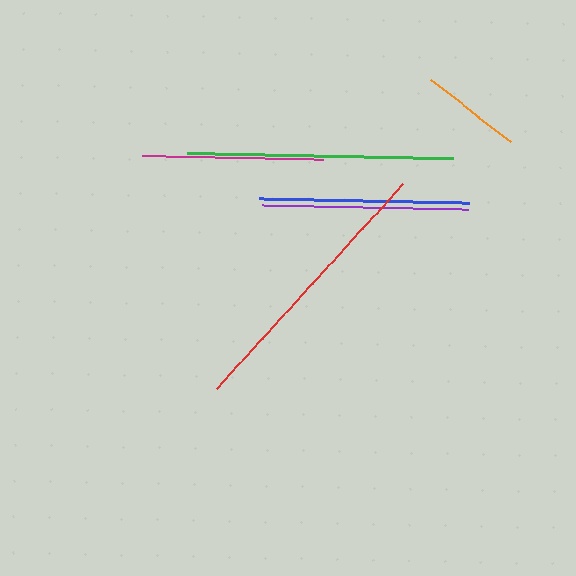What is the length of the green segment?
The green segment is approximately 266 pixels long.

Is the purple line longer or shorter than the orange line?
The purple line is longer than the orange line.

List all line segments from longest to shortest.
From longest to shortest: red, green, blue, purple, magenta, orange.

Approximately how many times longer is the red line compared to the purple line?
The red line is approximately 1.3 times the length of the purple line.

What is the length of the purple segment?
The purple segment is approximately 205 pixels long.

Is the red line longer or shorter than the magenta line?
The red line is longer than the magenta line.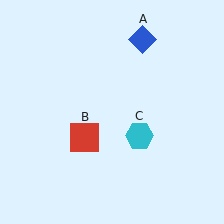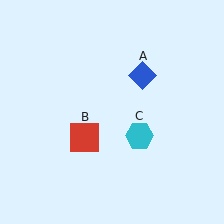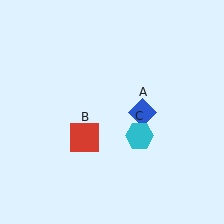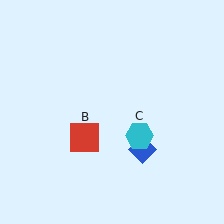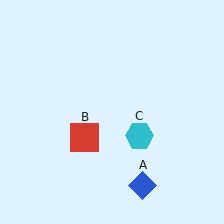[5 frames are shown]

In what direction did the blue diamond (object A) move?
The blue diamond (object A) moved down.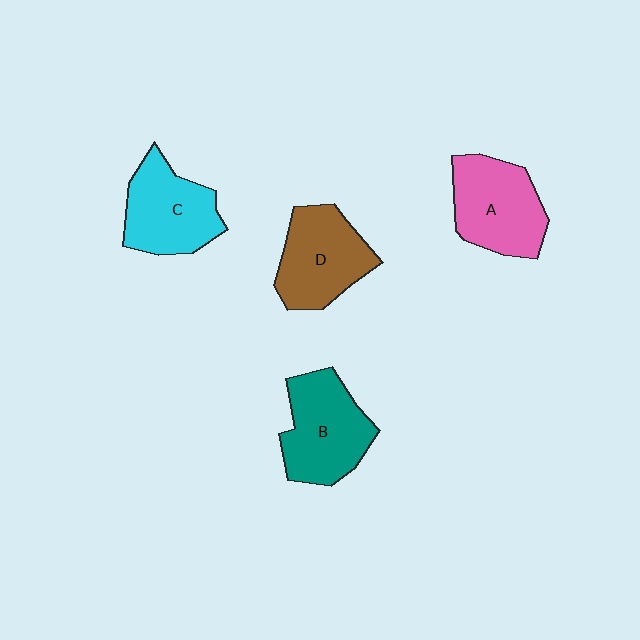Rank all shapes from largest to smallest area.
From largest to smallest: B (teal), A (pink), D (brown), C (cyan).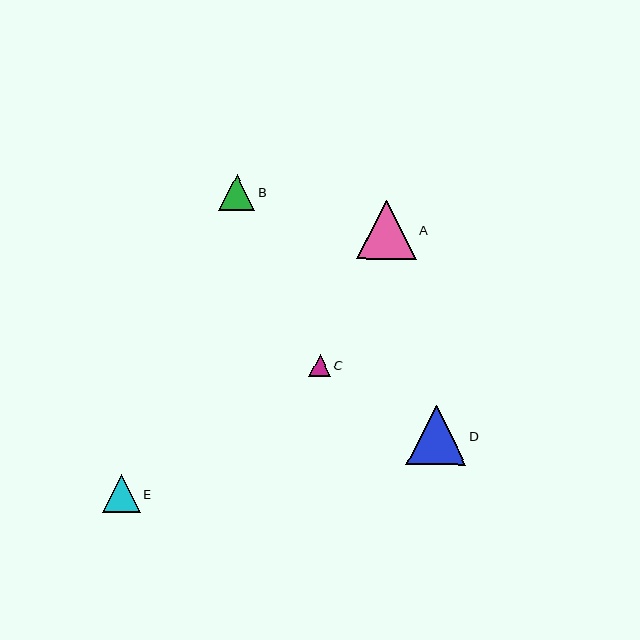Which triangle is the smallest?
Triangle C is the smallest with a size of approximately 22 pixels.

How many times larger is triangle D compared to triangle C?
Triangle D is approximately 2.7 times the size of triangle C.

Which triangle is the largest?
Triangle D is the largest with a size of approximately 60 pixels.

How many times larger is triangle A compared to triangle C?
Triangle A is approximately 2.7 times the size of triangle C.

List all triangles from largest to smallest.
From largest to smallest: D, A, E, B, C.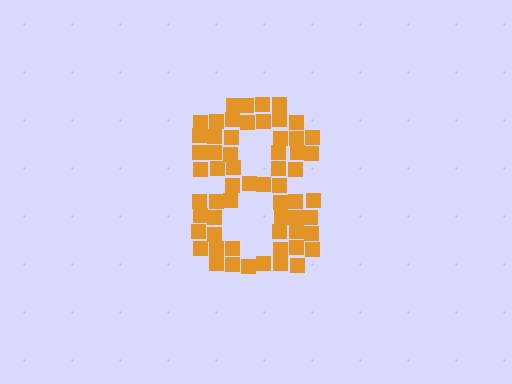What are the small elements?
The small elements are squares.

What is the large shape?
The large shape is the digit 8.